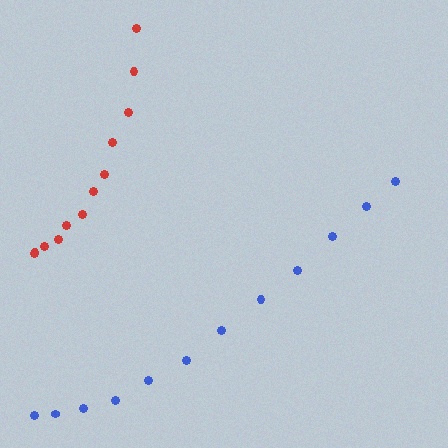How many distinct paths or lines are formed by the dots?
There are 2 distinct paths.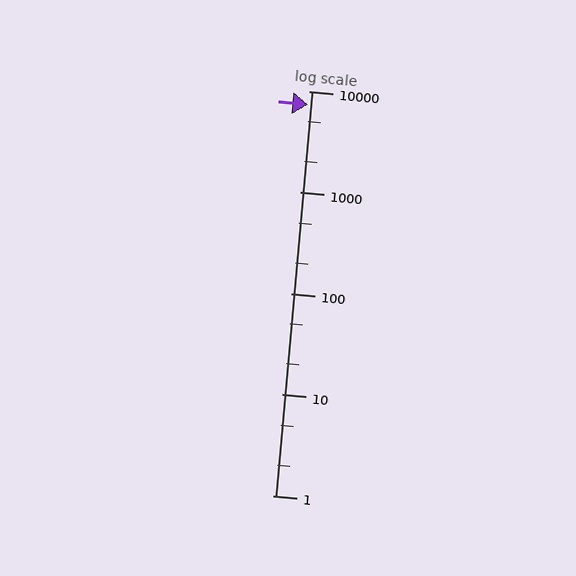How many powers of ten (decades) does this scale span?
The scale spans 4 decades, from 1 to 10000.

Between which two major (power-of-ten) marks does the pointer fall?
The pointer is between 1000 and 10000.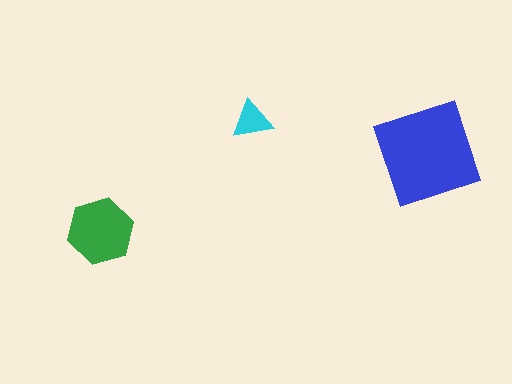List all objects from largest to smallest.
The blue diamond, the green hexagon, the cyan triangle.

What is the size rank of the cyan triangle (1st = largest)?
3rd.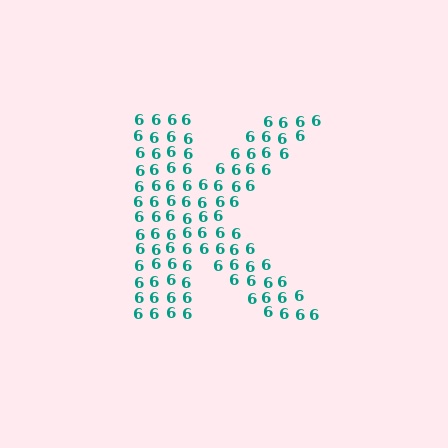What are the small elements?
The small elements are digit 6's.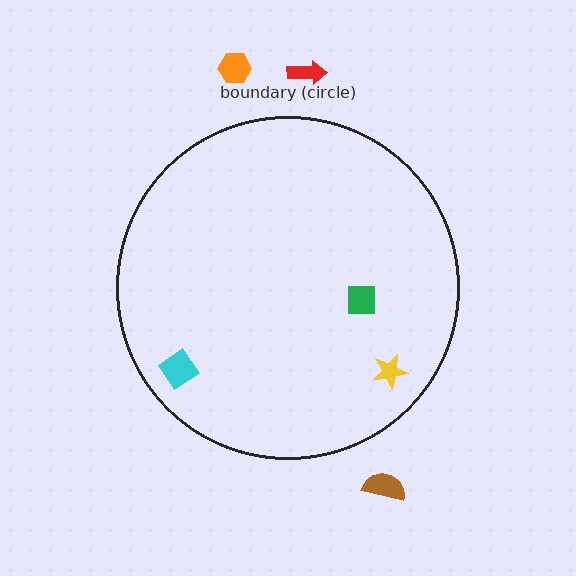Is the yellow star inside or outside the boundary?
Inside.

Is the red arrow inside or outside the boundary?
Outside.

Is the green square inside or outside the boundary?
Inside.